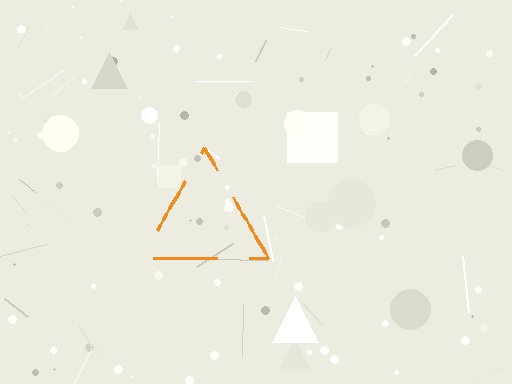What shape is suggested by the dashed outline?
The dashed outline suggests a triangle.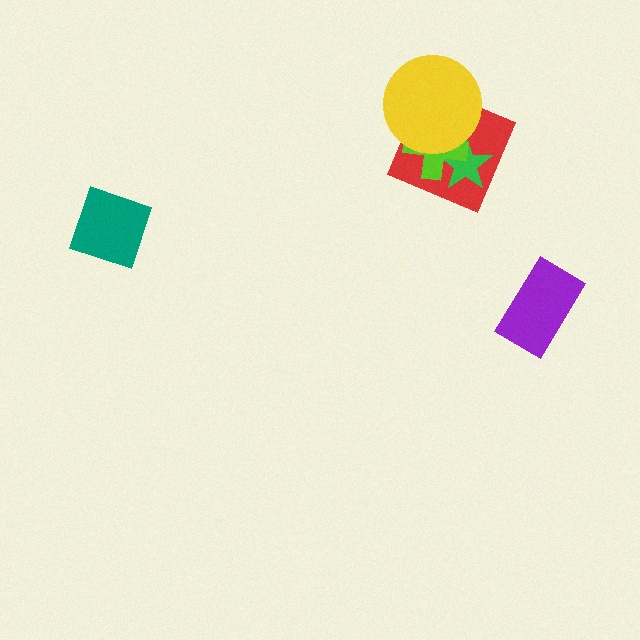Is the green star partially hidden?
Yes, it is partially covered by another shape.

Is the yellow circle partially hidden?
No, no other shape covers it.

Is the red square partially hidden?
Yes, it is partially covered by another shape.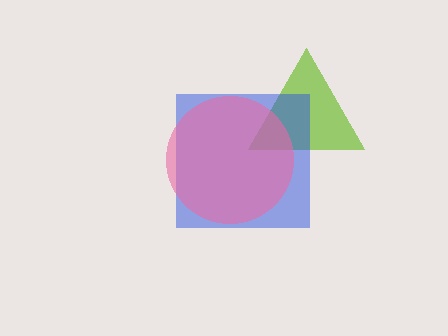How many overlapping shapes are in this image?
There are 3 overlapping shapes in the image.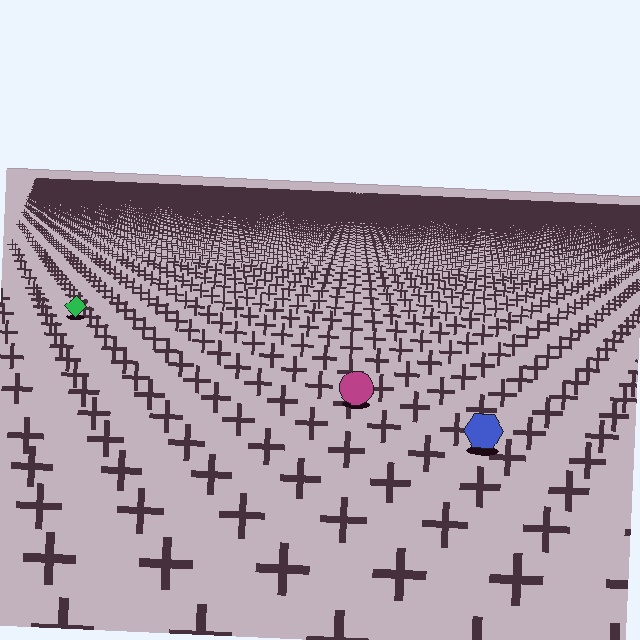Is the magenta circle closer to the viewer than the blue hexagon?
No. The blue hexagon is closer — you can tell from the texture gradient: the ground texture is coarser near it.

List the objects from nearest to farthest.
From nearest to farthest: the blue hexagon, the magenta circle, the green diamond.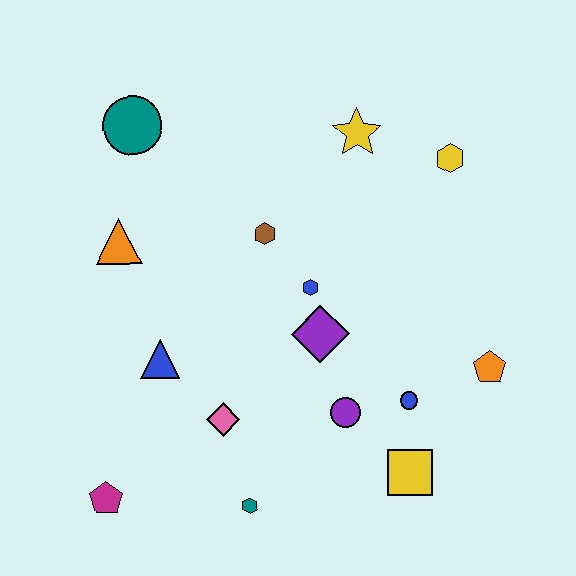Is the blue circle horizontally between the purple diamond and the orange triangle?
No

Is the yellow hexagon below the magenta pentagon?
No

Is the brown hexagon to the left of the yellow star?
Yes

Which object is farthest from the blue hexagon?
The magenta pentagon is farthest from the blue hexagon.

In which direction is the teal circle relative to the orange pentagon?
The teal circle is to the left of the orange pentagon.